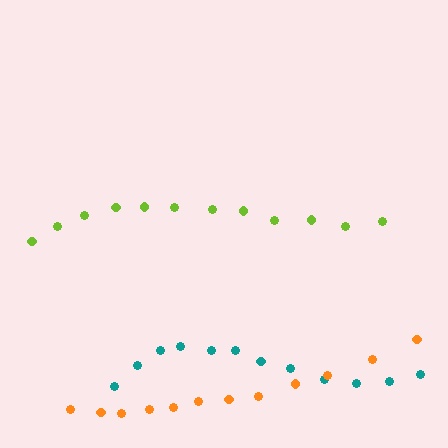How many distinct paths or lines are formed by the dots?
There are 3 distinct paths.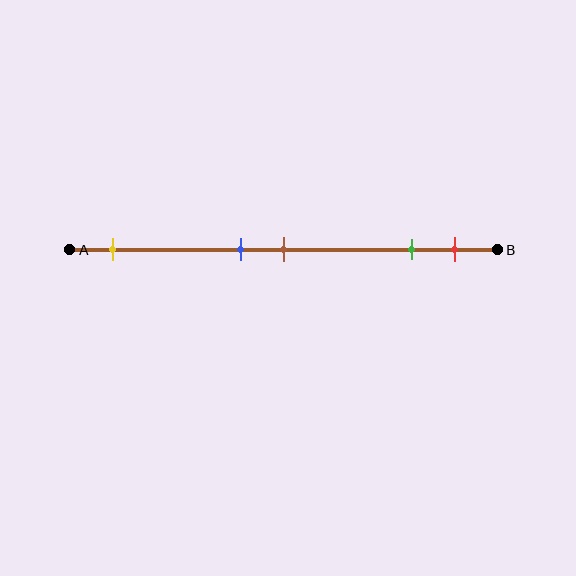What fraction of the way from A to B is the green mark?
The green mark is approximately 80% (0.8) of the way from A to B.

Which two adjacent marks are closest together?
The blue and brown marks are the closest adjacent pair.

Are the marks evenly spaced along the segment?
No, the marks are not evenly spaced.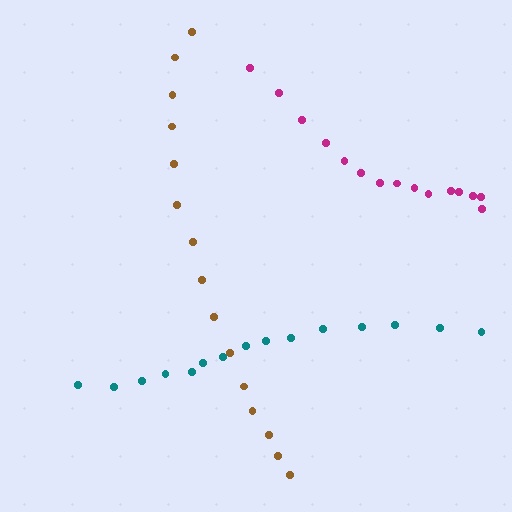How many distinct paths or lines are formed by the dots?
There are 3 distinct paths.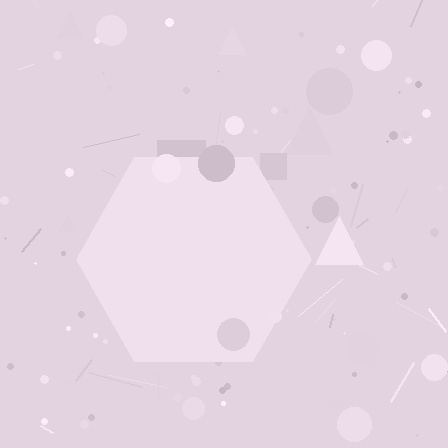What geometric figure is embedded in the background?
A hexagon is embedded in the background.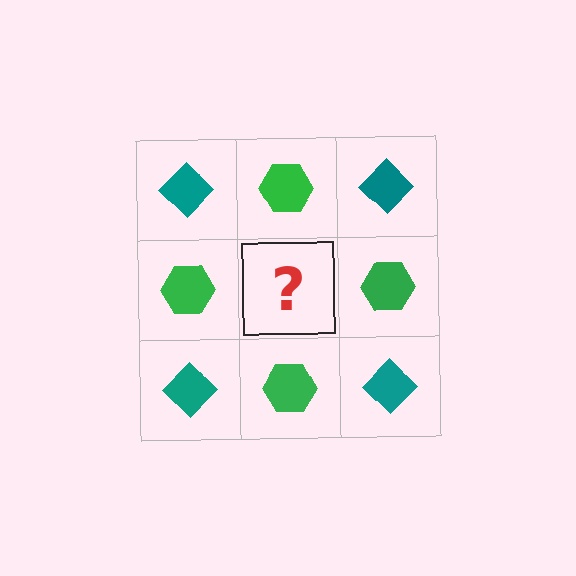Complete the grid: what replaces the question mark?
The question mark should be replaced with a teal diamond.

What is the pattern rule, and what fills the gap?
The rule is that it alternates teal diamond and green hexagon in a checkerboard pattern. The gap should be filled with a teal diamond.